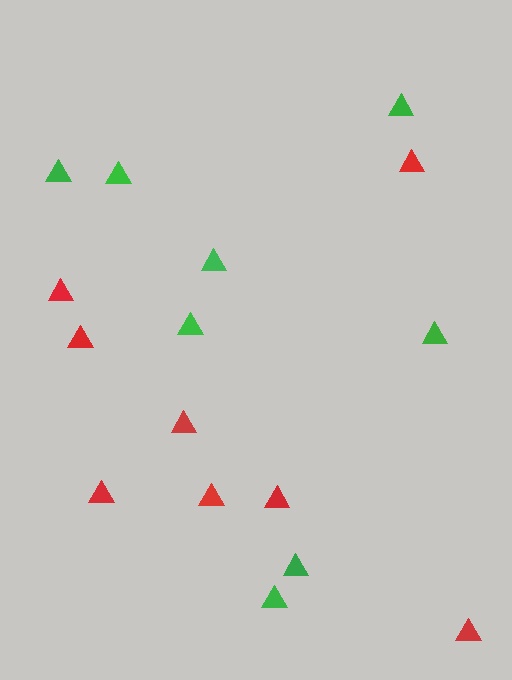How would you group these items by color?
There are 2 groups: one group of green triangles (8) and one group of red triangles (8).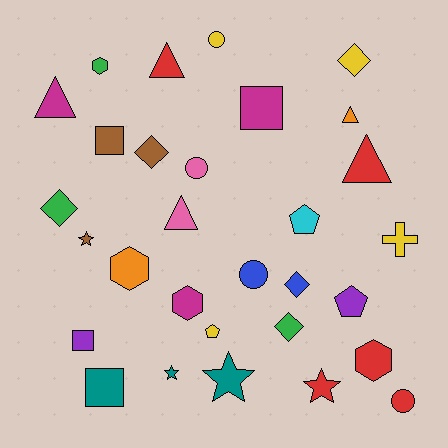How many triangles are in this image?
There are 5 triangles.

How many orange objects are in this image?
There are 2 orange objects.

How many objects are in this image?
There are 30 objects.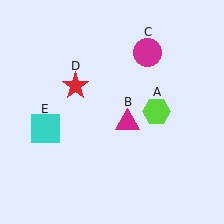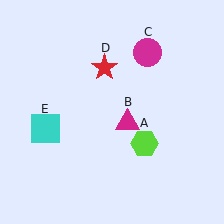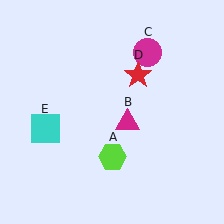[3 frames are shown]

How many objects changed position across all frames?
2 objects changed position: lime hexagon (object A), red star (object D).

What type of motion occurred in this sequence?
The lime hexagon (object A), red star (object D) rotated clockwise around the center of the scene.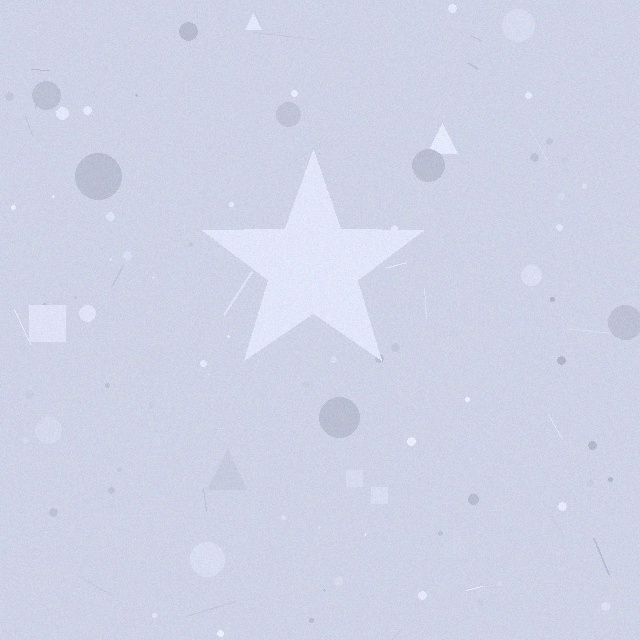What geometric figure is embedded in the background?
A star is embedded in the background.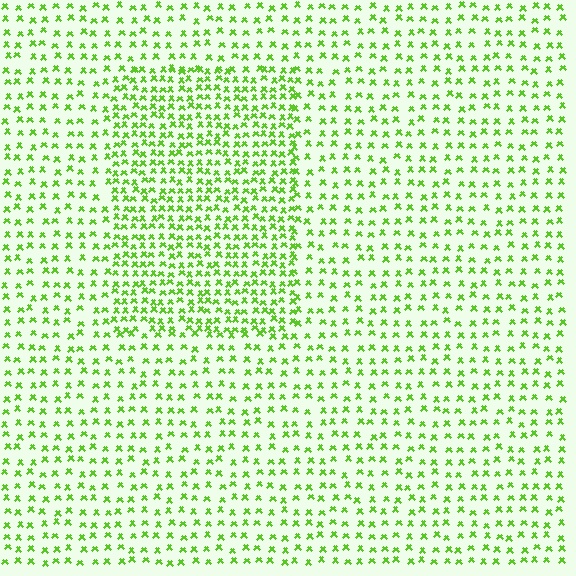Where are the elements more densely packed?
The elements are more densely packed inside the rectangle boundary.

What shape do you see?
I see a rectangle.